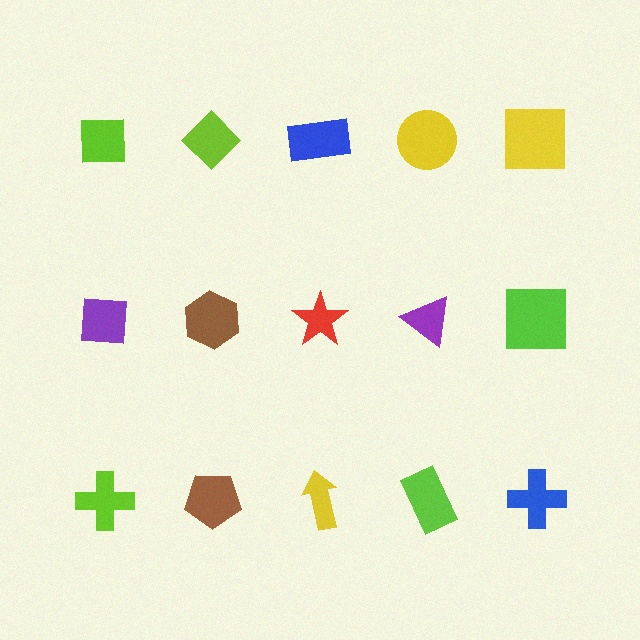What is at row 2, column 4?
A purple triangle.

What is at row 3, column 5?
A blue cross.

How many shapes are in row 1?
5 shapes.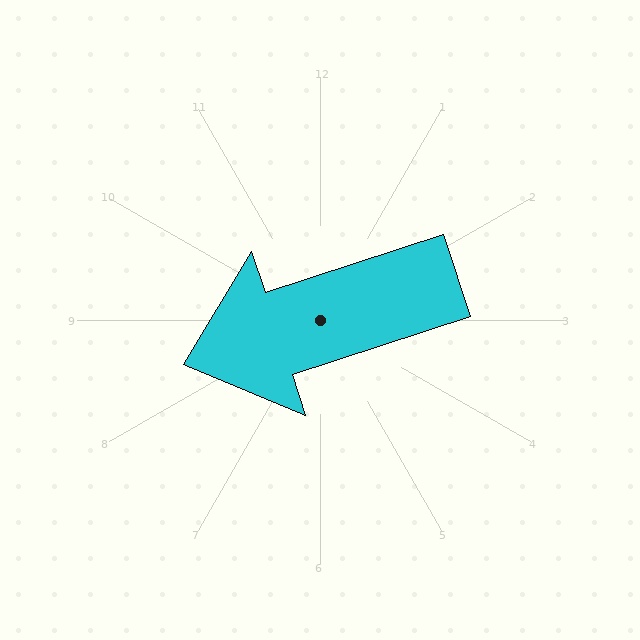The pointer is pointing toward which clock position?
Roughly 8 o'clock.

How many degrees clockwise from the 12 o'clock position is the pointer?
Approximately 252 degrees.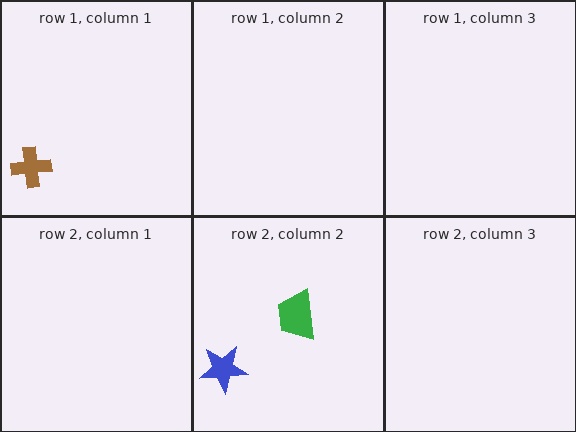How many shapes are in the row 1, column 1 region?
1.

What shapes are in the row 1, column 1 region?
The brown cross.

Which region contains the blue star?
The row 2, column 2 region.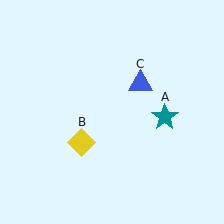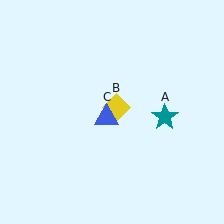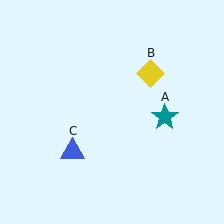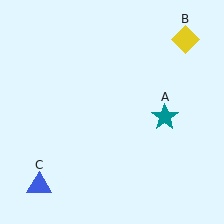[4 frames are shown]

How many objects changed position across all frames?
2 objects changed position: yellow diamond (object B), blue triangle (object C).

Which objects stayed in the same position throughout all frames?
Teal star (object A) remained stationary.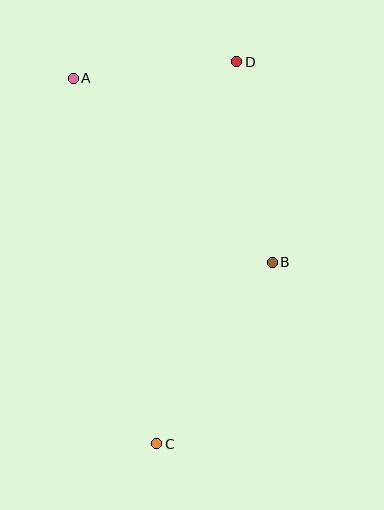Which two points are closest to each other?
Points A and D are closest to each other.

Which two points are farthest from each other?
Points C and D are farthest from each other.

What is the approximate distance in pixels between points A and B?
The distance between A and B is approximately 271 pixels.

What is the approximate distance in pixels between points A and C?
The distance between A and C is approximately 375 pixels.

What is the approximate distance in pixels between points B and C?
The distance between B and C is approximately 215 pixels.